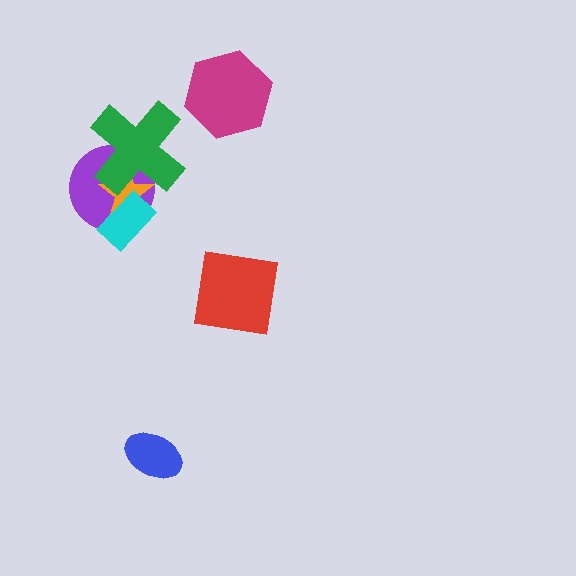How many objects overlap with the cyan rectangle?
2 objects overlap with the cyan rectangle.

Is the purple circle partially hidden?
Yes, it is partially covered by another shape.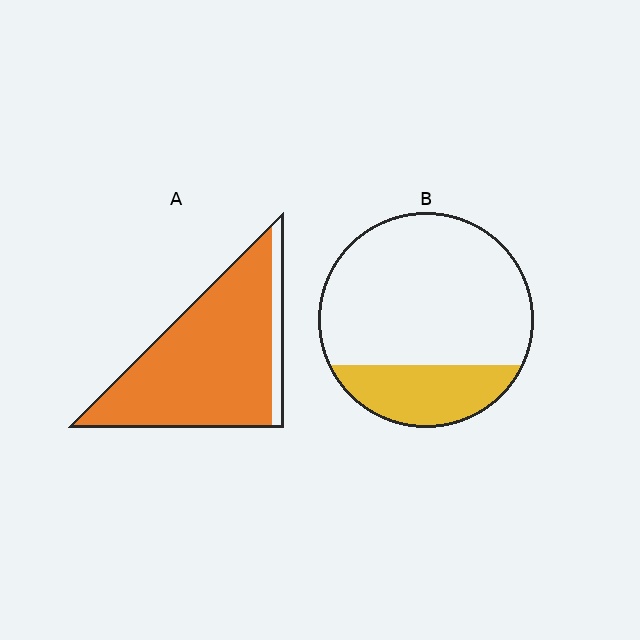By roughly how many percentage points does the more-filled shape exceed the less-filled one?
By roughly 65 percentage points (A over B).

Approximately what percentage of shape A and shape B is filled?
A is approximately 90% and B is approximately 25%.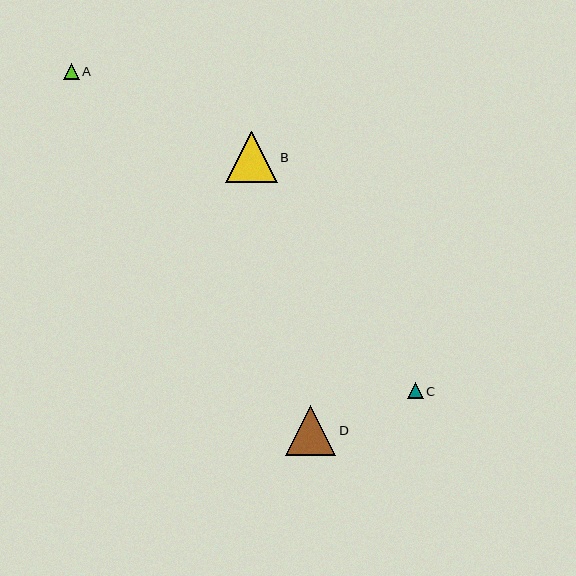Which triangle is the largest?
Triangle B is the largest with a size of approximately 52 pixels.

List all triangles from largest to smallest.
From largest to smallest: B, D, A, C.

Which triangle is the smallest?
Triangle C is the smallest with a size of approximately 16 pixels.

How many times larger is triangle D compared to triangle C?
Triangle D is approximately 3.2 times the size of triangle C.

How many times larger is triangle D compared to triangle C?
Triangle D is approximately 3.2 times the size of triangle C.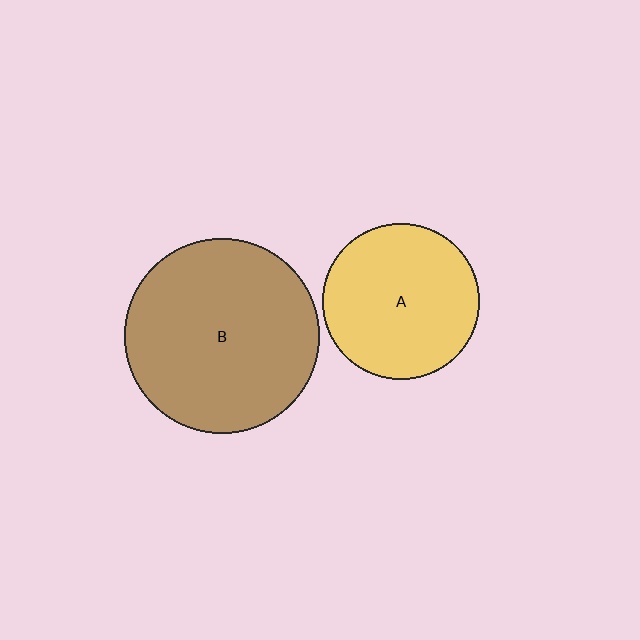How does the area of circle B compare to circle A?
Approximately 1.6 times.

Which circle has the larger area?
Circle B (brown).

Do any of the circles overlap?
No, none of the circles overlap.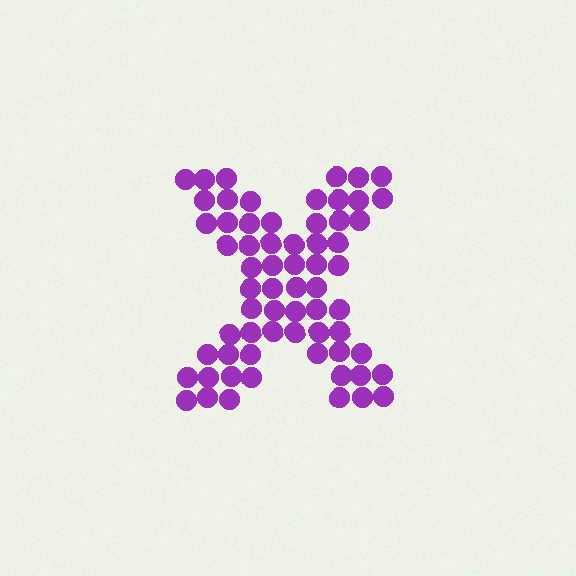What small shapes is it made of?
It is made of small circles.